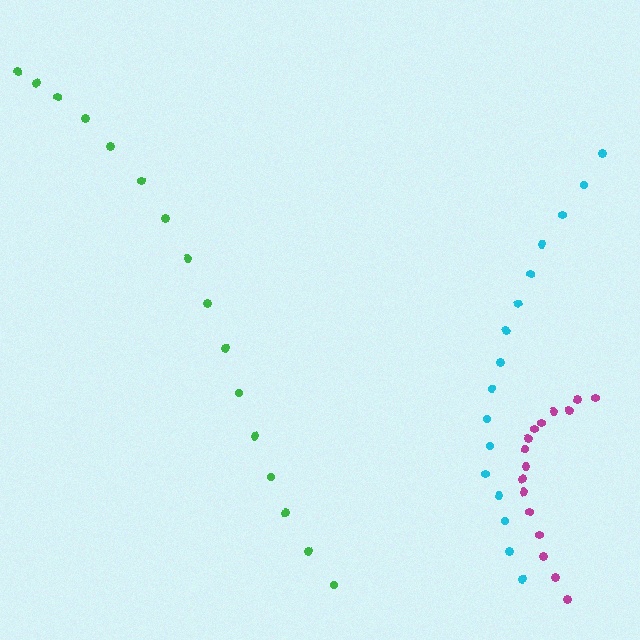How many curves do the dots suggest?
There are 3 distinct paths.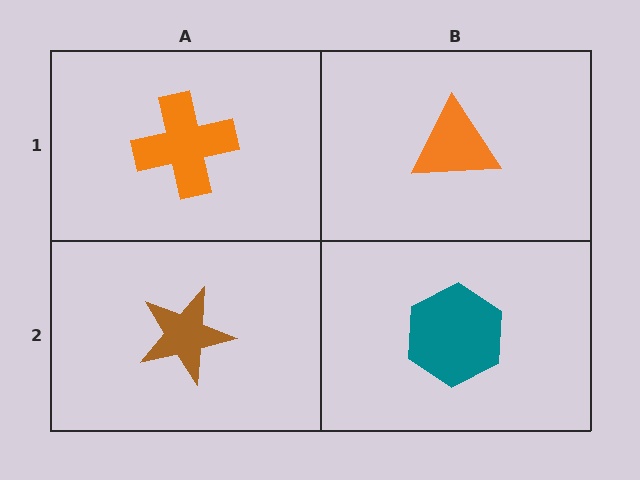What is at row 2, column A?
A brown star.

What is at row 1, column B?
An orange triangle.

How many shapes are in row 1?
2 shapes.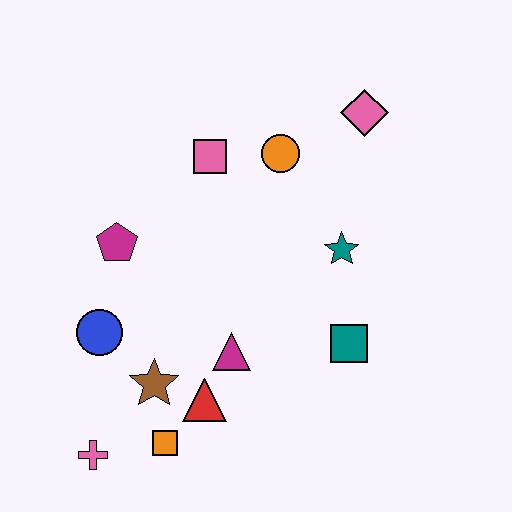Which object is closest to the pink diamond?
The orange circle is closest to the pink diamond.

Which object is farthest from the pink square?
The pink cross is farthest from the pink square.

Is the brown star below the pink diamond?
Yes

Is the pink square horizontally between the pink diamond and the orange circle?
No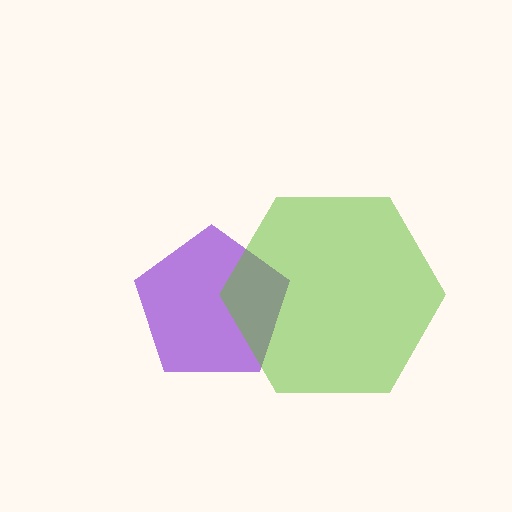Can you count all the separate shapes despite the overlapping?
Yes, there are 2 separate shapes.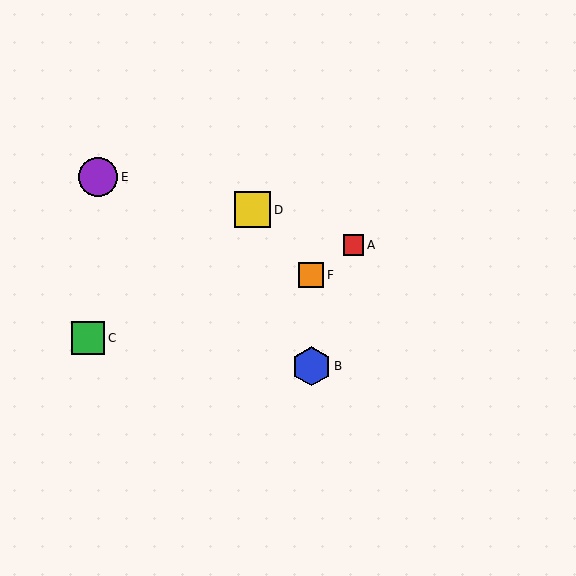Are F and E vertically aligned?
No, F is at x≈311 and E is at x≈98.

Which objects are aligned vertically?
Objects B, F are aligned vertically.